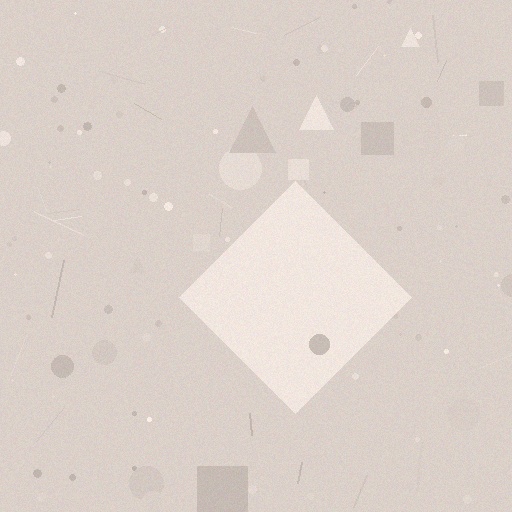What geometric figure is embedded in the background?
A diamond is embedded in the background.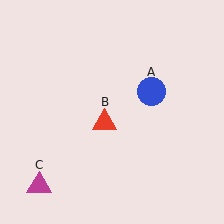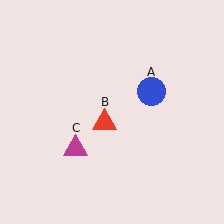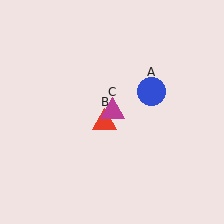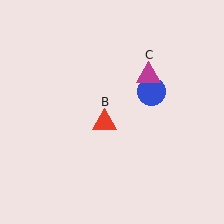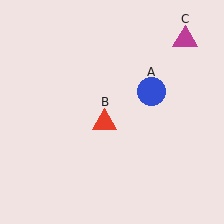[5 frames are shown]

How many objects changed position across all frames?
1 object changed position: magenta triangle (object C).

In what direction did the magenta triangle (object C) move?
The magenta triangle (object C) moved up and to the right.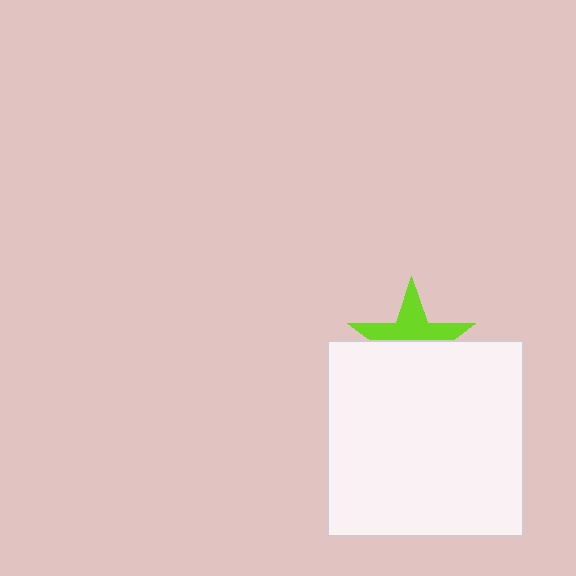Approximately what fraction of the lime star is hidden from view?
Roughly 54% of the lime star is hidden behind the white square.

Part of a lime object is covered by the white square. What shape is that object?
It is a star.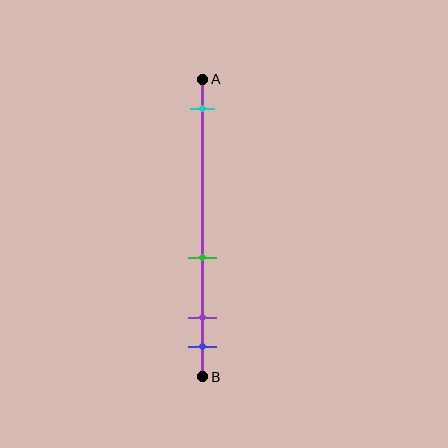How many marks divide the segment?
There are 4 marks dividing the segment.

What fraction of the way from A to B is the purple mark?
The purple mark is approximately 80% (0.8) of the way from A to B.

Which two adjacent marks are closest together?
The purple and blue marks are the closest adjacent pair.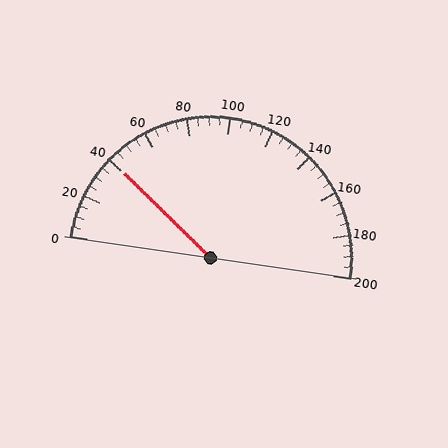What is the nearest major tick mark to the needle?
The nearest major tick mark is 40.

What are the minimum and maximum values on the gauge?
The gauge ranges from 0 to 200.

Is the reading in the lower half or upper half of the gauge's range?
The reading is in the lower half of the range (0 to 200).